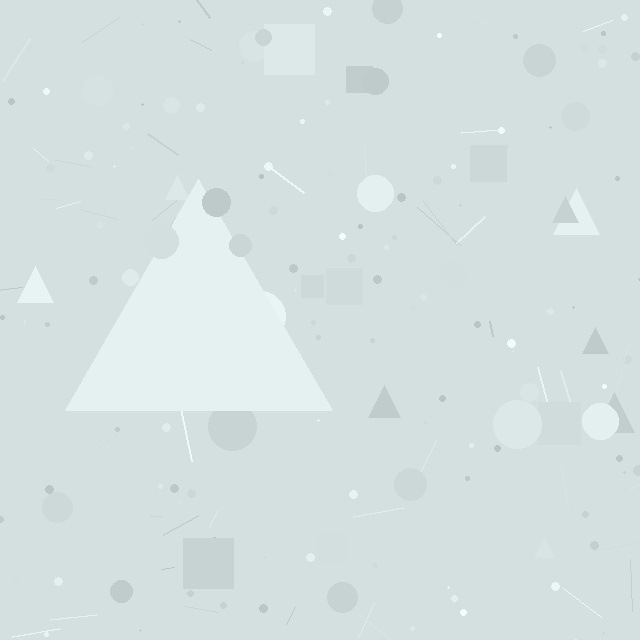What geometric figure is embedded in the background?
A triangle is embedded in the background.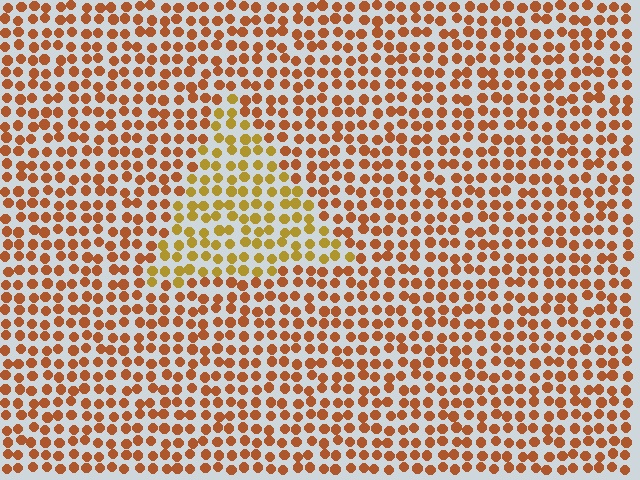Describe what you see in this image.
The image is filled with small brown elements in a uniform arrangement. A triangle-shaped region is visible where the elements are tinted to a slightly different hue, forming a subtle color boundary.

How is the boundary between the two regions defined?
The boundary is defined purely by a slight shift in hue (about 29 degrees). Spacing, size, and orientation are identical on both sides.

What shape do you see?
I see a triangle.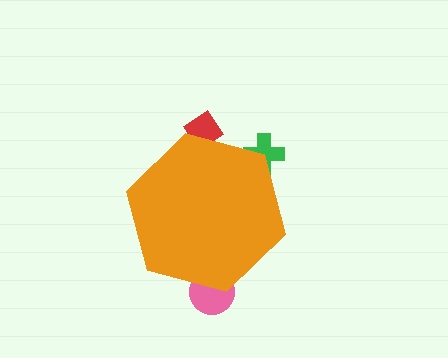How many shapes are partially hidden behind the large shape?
3 shapes are partially hidden.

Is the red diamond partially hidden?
Yes, the red diamond is partially hidden behind the orange hexagon.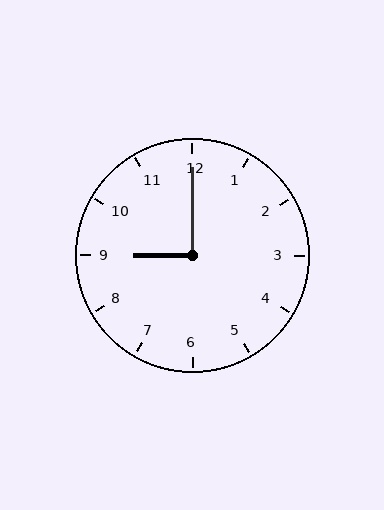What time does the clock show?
9:00.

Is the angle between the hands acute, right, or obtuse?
It is right.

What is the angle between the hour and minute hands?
Approximately 90 degrees.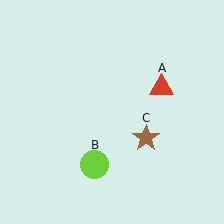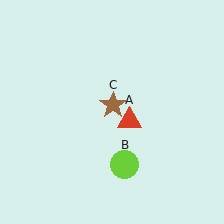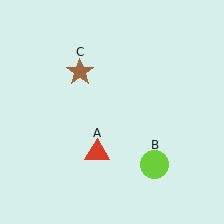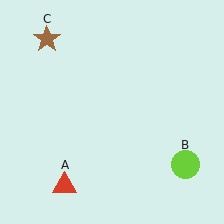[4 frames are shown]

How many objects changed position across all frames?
3 objects changed position: red triangle (object A), lime circle (object B), brown star (object C).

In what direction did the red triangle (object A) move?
The red triangle (object A) moved down and to the left.